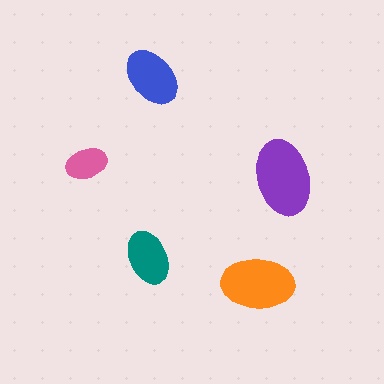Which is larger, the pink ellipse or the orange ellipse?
The orange one.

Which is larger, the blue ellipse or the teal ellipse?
The blue one.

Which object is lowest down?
The orange ellipse is bottommost.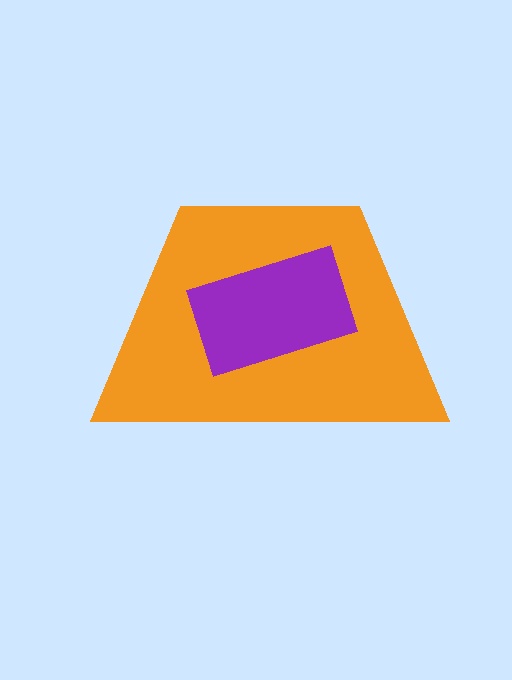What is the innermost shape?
The purple rectangle.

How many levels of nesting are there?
2.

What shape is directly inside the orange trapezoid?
The purple rectangle.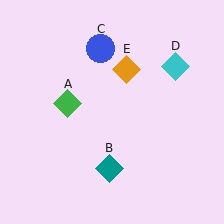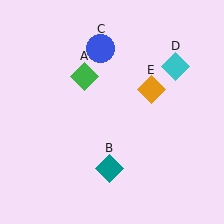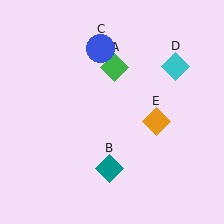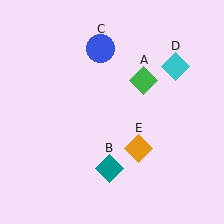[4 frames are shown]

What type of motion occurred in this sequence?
The green diamond (object A), orange diamond (object E) rotated clockwise around the center of the scene.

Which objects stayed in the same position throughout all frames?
Teal diamond (object B) and blue circle (object C) and cyan diamond (object D) remained stationary.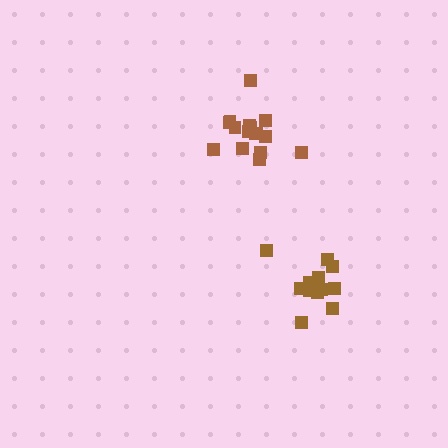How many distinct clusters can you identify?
There are 2 distinct clusters.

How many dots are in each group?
Group 1: 16 dots, Group 2: 16 dots (32 total).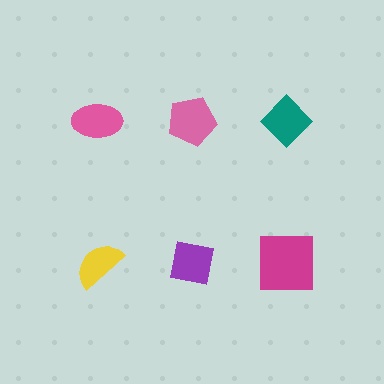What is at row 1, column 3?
A teal diamond.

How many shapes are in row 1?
3 shapes.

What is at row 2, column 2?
A purple square.